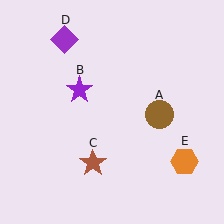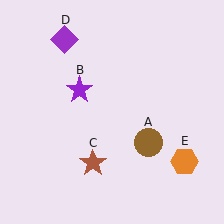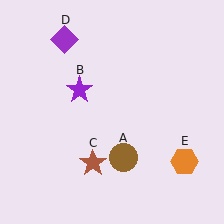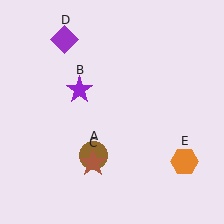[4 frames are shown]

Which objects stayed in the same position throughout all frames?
Purple star (object B) and brown star (object C) and purple diamond (object D) and orange hexagon (object E) remained stationary.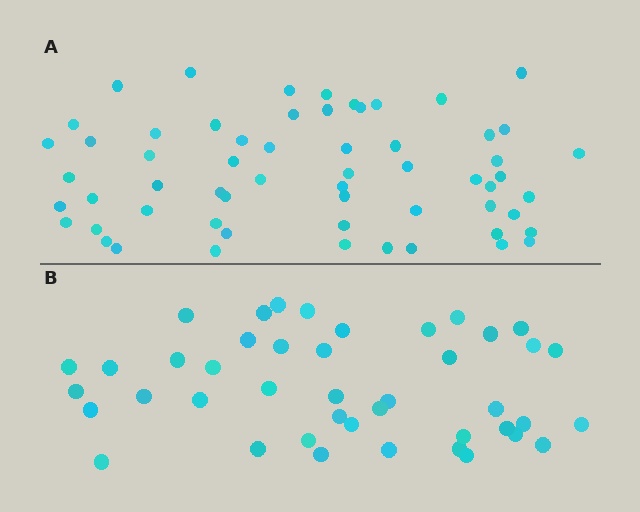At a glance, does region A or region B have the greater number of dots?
Region A (the top region) has more dots.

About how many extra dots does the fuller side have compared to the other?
Region A has approximately 15 more dots than region B.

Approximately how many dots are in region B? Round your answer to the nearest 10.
About 40 dots. (The exact count is 43, which rounds to 40.)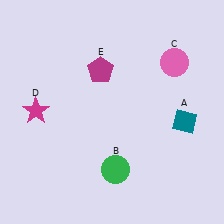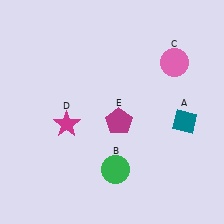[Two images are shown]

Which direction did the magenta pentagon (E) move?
The magenta pentagon (E) moved down.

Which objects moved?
The objects that moved are: the magenta star (D), the magenta pentagon (E).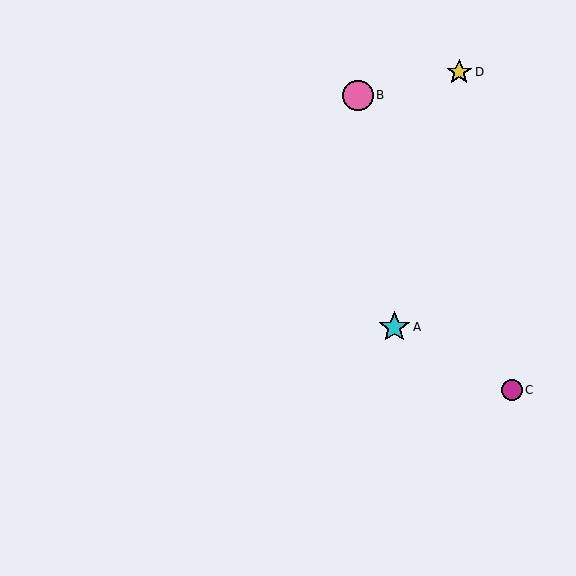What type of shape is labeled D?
Shape D is a yellow star.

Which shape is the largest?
The cyan star (labeled A) is the largest.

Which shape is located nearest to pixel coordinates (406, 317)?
The cyan star (labeled A) at (394, 327) is nearest to that location.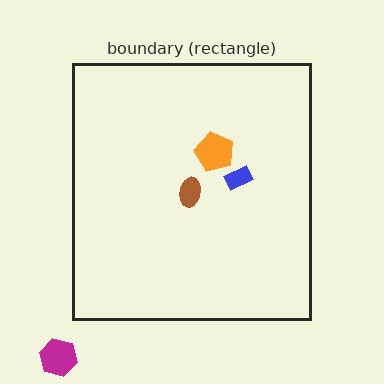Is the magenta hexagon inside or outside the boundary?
Outside.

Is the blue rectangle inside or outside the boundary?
Inside.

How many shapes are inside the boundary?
3 inside, 1 outside.